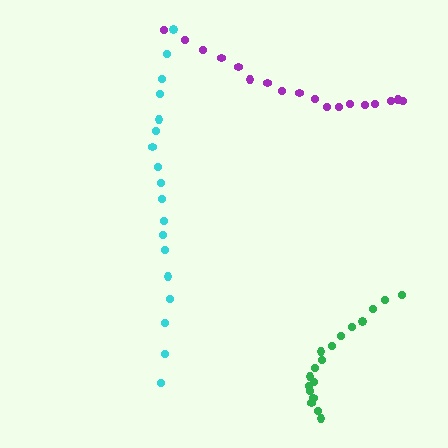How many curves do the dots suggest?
There are 3 distinct paths.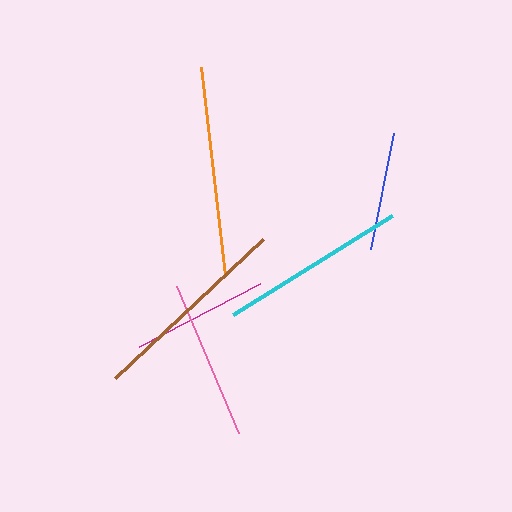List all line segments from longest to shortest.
From longest to shortest: orange, brown, cyan, pink, magenta, blue.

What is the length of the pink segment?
The pink segment is approximately 159 pixels long.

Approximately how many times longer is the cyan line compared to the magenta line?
The cyan line is approximately 1.4 times the length of the magenta line.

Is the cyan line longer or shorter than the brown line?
The brown line is longer than the cyan line.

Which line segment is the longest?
The orange line is the longest at approximately 210 pixels.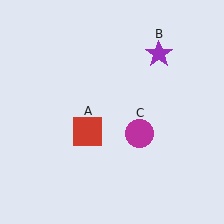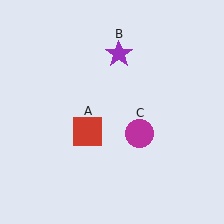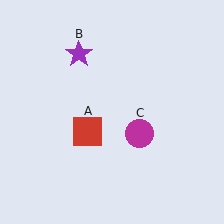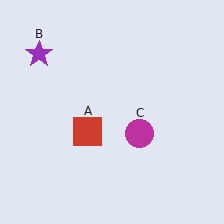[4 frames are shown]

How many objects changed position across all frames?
1 object changed position: purple star (object B).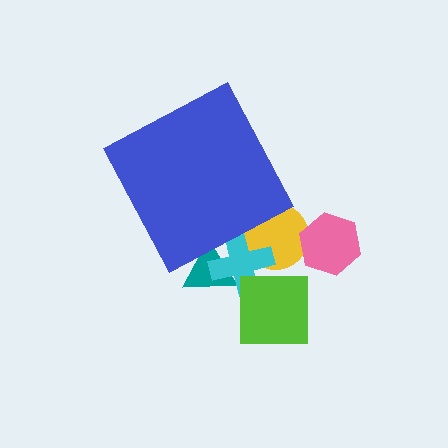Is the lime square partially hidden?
No, the lime square is fully visible.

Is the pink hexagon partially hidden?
No, the pink hexagon is fully visible.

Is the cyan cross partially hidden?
Yes, the cyan cross is partially hidden behind the blue diamond.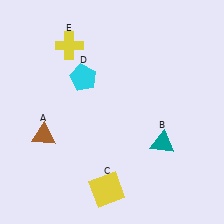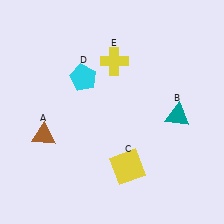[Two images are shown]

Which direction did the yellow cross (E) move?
The yellow cross (E) moved right.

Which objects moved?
The objects that moved are: the teal triangle (B), the yellow square (C), the yellow cross (E).